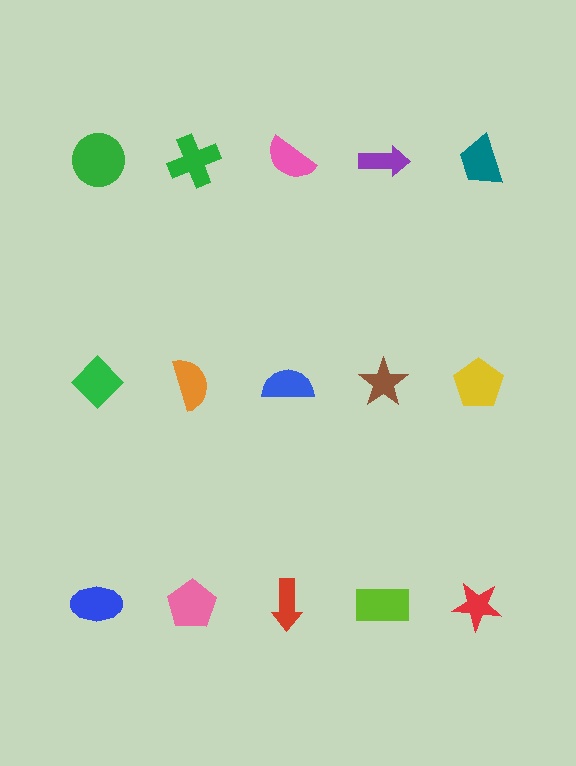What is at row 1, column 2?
A green cross.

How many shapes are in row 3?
5 shapes.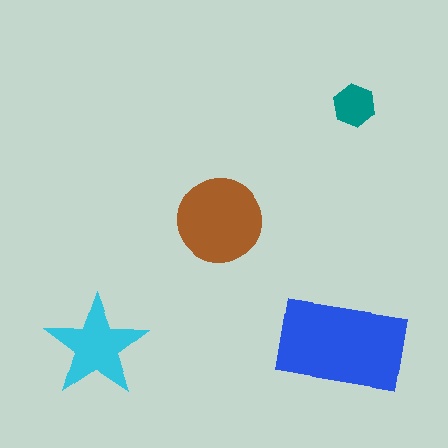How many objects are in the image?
There are 4 objects in the image.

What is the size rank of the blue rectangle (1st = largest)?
1st.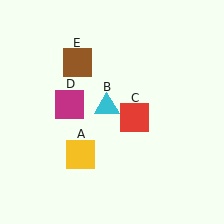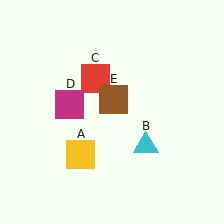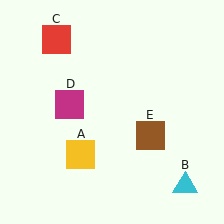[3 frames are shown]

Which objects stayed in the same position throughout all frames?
Yellow square (object A) and magenta square (object D) remained stationary.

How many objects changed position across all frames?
3 objects changed position: cyan triangle (object B), red square (object C), brown square (object E).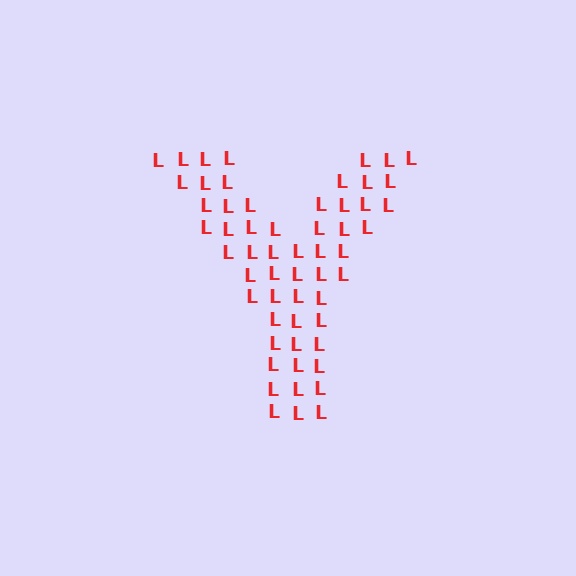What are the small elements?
The small elements are letter L's.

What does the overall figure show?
The overall figure shows the letter Y.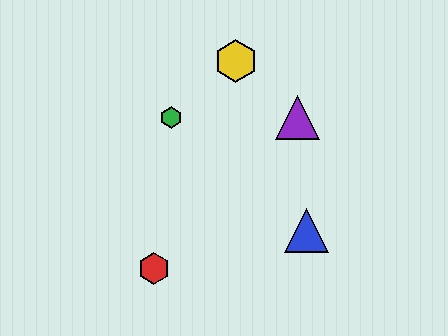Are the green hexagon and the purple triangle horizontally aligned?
Yes, both are at y≈118.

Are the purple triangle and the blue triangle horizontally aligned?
No, the purple triangle is at y≈118 and the blue triangle is at y≈230.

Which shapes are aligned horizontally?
The green hexagon, the purple triangle are aligned horizontally.